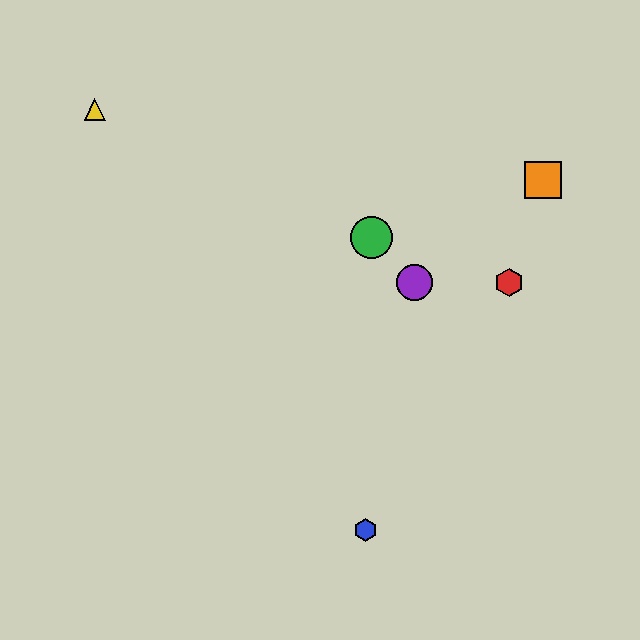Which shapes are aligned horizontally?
The red hexagon, the purple circle are aligned horizontally.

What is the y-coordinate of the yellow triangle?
The yellow triangle is at y≈110.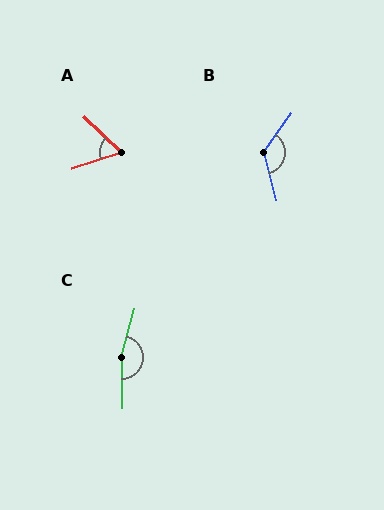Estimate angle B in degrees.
Approximately 129 degrees.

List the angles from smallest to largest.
A (61°), B (129°), C (165°).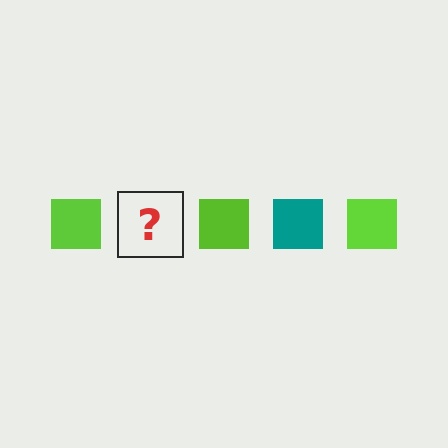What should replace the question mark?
The question mark should be replaced with a teal square.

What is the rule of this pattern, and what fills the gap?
The rule is that the pattern cycles through lime, teal squares. The gap should be filled with a teal square.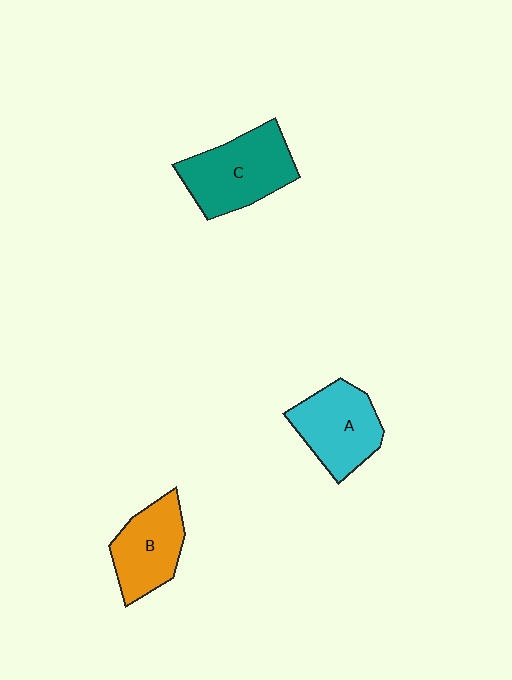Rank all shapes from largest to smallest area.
From largest to smallest: C (teal), A (cyan), B (orange).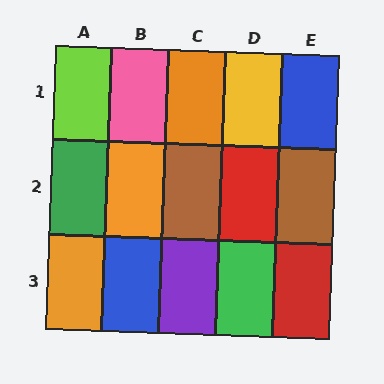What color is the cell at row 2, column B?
Orange.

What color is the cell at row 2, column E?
Brown.